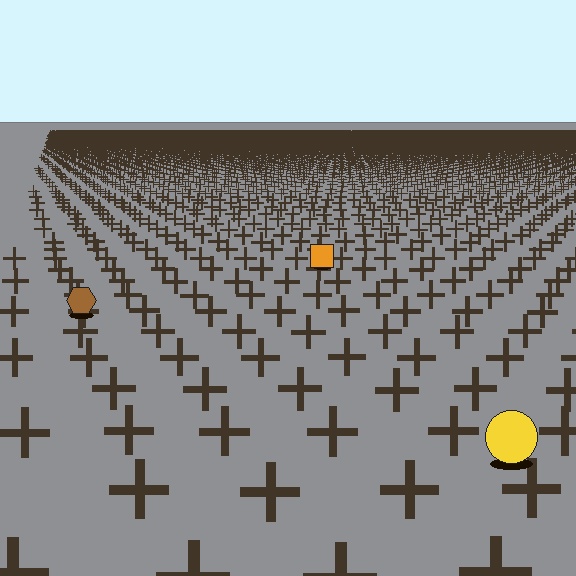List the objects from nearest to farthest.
From nearest to farthest: the yellow circle, the brown hexagon, the orange square.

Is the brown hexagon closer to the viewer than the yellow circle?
No. The yellow circle is closer — you can tell from the texture gradient: the ground texture is coarser near it.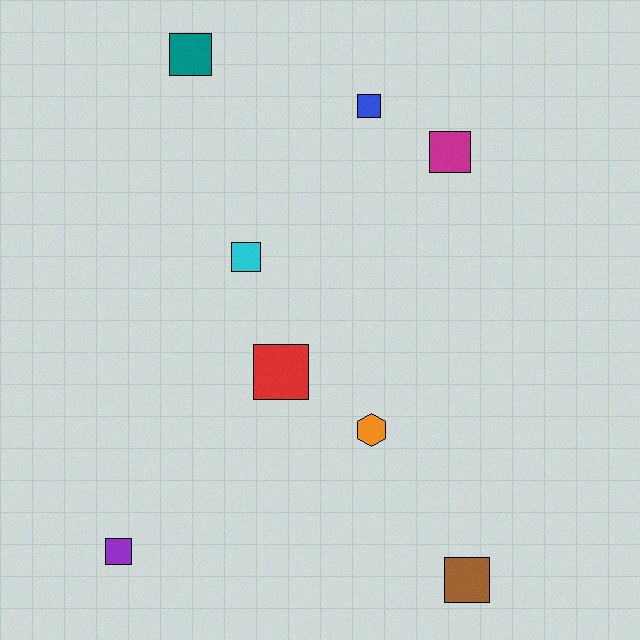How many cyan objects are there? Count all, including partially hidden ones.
There is 1 cyan object.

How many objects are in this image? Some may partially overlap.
There are 8 objects.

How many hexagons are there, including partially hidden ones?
There is 1 hexagon.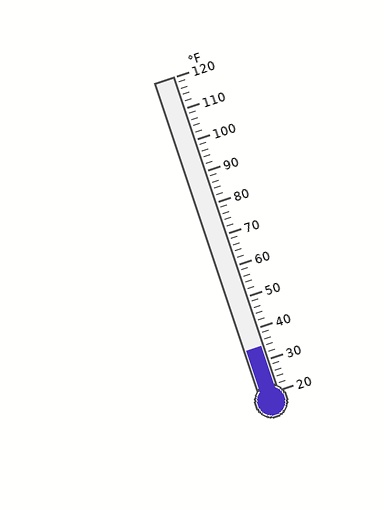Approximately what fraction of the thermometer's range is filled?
The thermometer is filled to approximately 15% of its range.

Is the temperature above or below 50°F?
The temperature is below 50°F.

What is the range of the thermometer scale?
The thermometer scale ranges from 20°F to 120°F.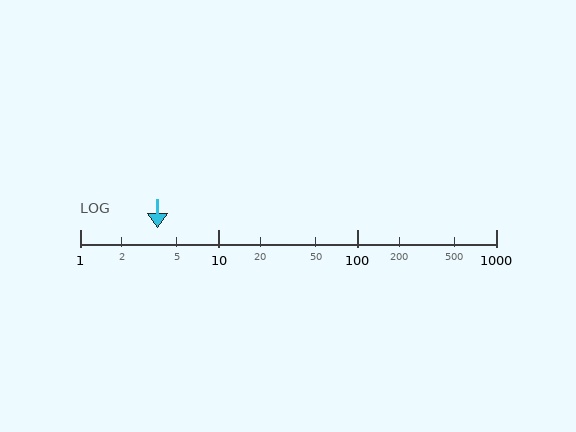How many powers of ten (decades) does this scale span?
The scale spans 3 decades, from 1 to 1000.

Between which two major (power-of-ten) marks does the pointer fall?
The pointer is between 1 and 10.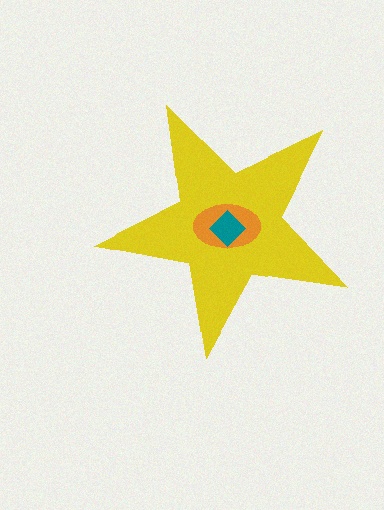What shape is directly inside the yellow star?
The orange ellipse.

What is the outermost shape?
The yellow star.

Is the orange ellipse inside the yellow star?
Yes.